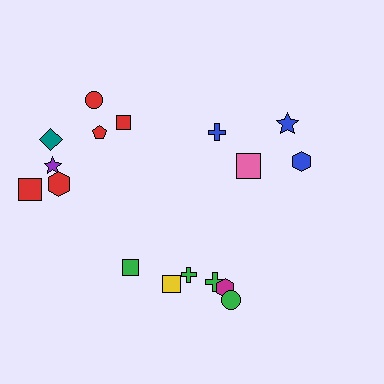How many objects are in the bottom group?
There are 6 objects.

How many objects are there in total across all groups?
There are 17 objects.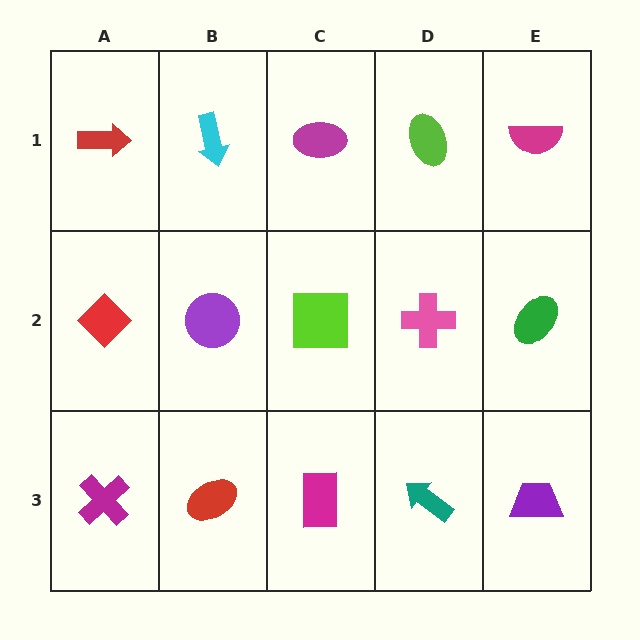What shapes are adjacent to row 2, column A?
A red arrow (row 1, column A), a magenta cross (row 3, column A), a purple circle (row 2, column B).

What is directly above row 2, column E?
A magenta semicircle.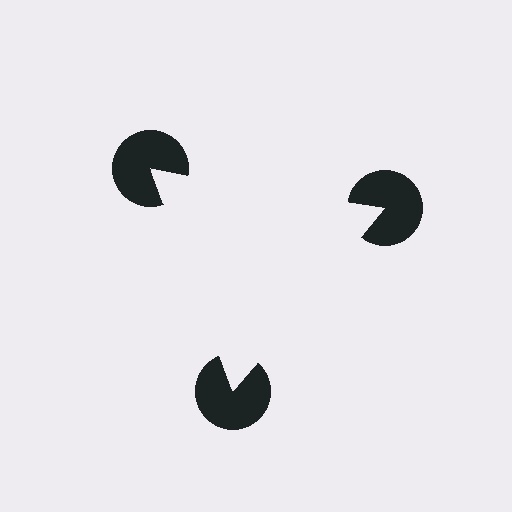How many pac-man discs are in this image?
There are 3 — one at each vertex of the illusory triangle.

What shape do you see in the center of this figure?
An illusory triangle — its edges are inferred from the aligned wedge cuts in the pac-man discs, not physically drawn.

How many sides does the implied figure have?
3 sides.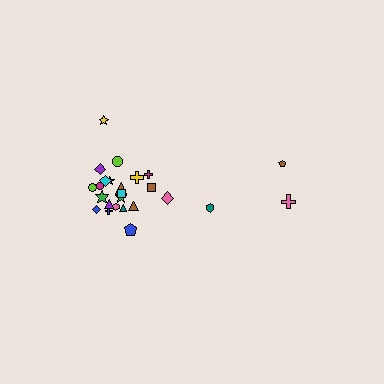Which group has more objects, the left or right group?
The left group.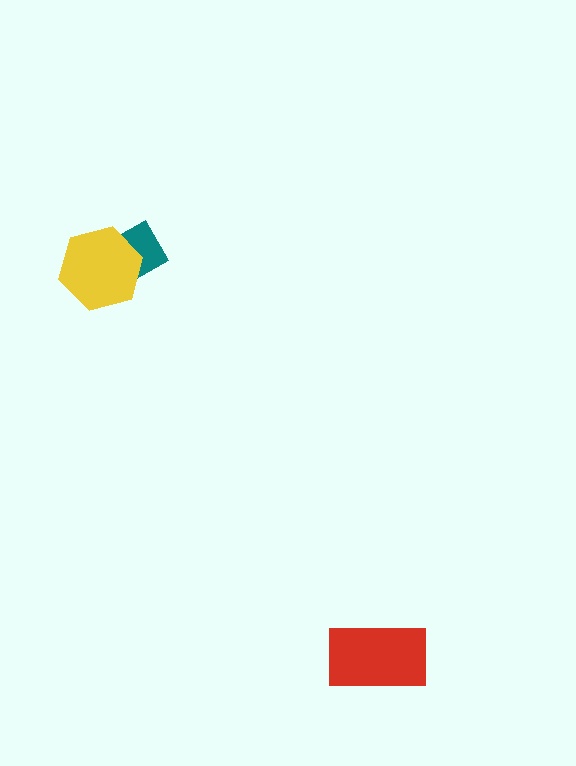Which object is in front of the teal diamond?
The yellow hexagon is in front of the teal diamond.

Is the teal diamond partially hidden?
Yes, it is partially covered by another shape.